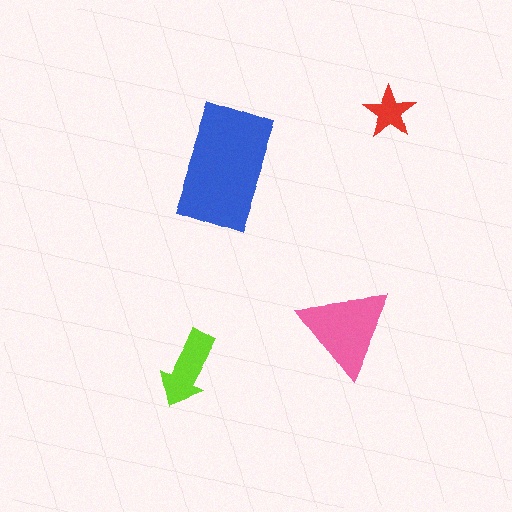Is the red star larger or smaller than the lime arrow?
Smaller.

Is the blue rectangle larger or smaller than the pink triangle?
Larger.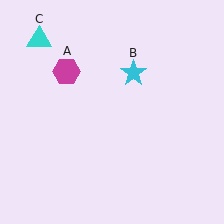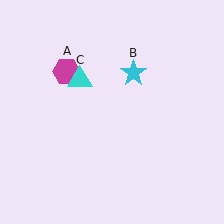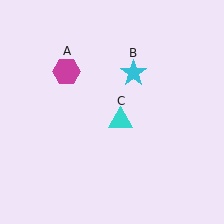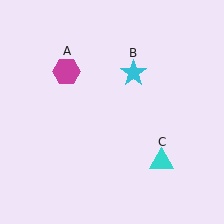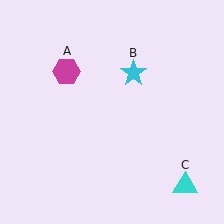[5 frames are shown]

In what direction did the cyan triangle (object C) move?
The cyan triangle (object C) moved down and to the right.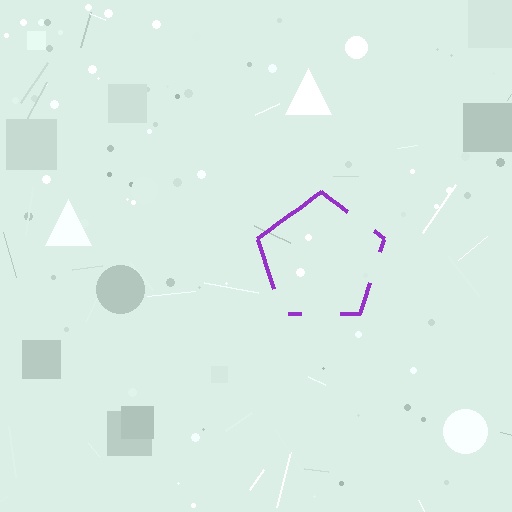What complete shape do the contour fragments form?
The contour fragments form a pentagon.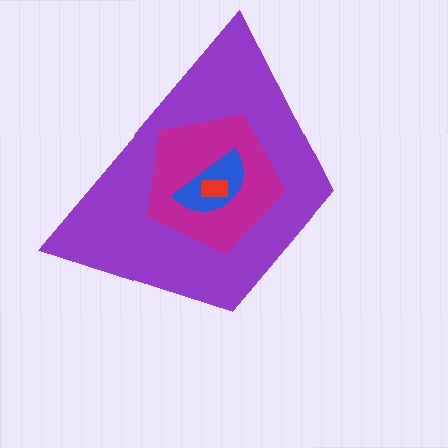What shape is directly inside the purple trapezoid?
The magenta pentagon.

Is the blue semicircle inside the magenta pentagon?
Yes.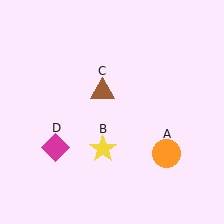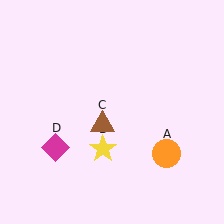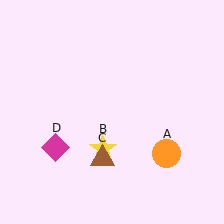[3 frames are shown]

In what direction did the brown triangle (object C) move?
The brown triangle (object C) moved down.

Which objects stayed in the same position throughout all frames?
Orange circle (object A) and yellow star (object B) and magenta diamond (object D) remained stationary.